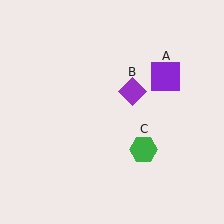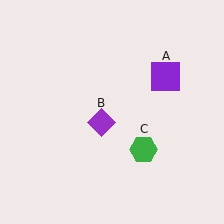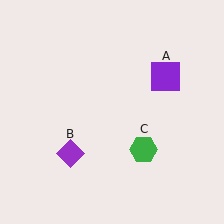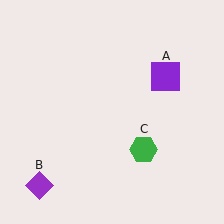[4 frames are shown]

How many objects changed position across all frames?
1 object changed position: purple diamond (object B).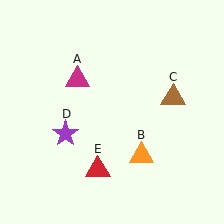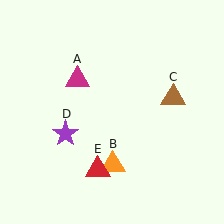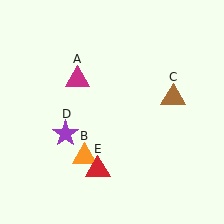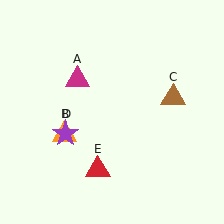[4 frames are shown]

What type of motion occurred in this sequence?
The orange triangle (object B) rotated clockwise around the center of the scene.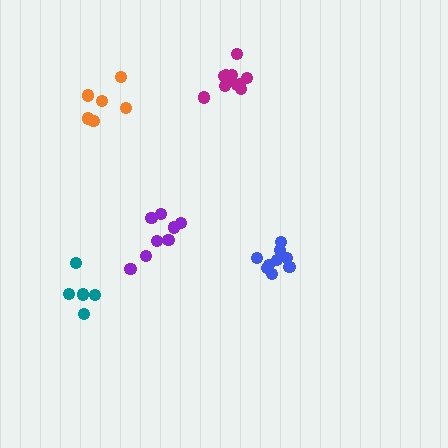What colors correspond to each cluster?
The clusters are colored: orange, teal, magenta, blue, purple.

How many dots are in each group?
Group 1: 7 dots, Group 2: 5 dots, Group 3: 11 dots, Group 4: 9 dots, Group 5: 8 dots (40 total).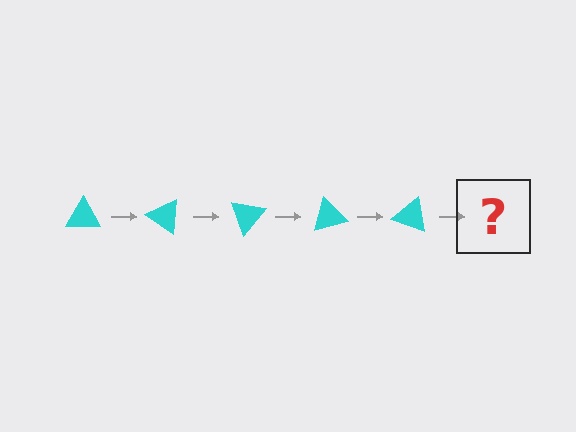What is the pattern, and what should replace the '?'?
The pattern is that the triangle rotates 35 degrees each step. The '?' should be a cyan triangle rotated 175 degrees.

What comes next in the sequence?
The next element should be a cyan triangle rotated 175 degrees.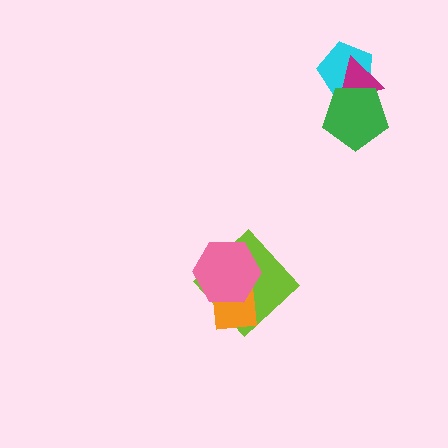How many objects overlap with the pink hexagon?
2 objects overlap with the pink hexagon.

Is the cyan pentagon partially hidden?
Yes, it is partially covered by another shape.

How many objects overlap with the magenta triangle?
2 objects overlap with the magenta triangle.